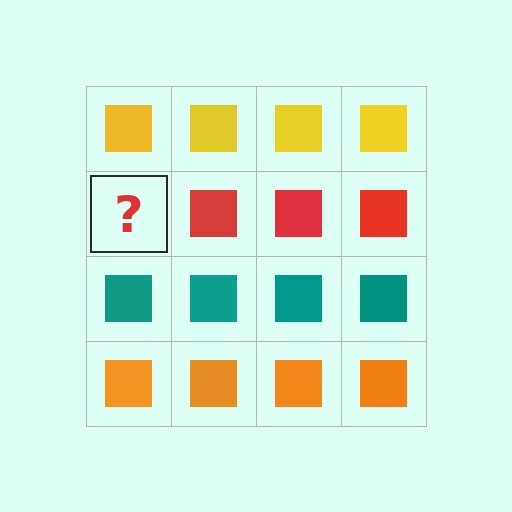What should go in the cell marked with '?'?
The missing cell should contain a red square.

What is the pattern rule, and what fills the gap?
The rule is that each row has a consistent color. The gap should be filled with a red square.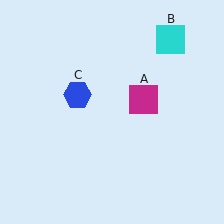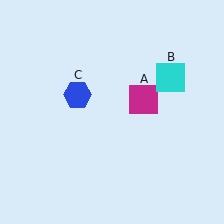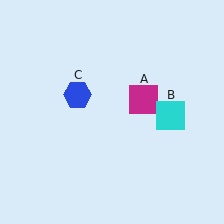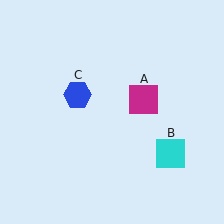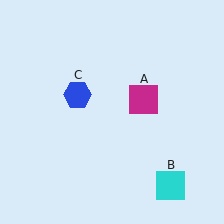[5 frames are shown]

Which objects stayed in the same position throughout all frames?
Magenta square (object A) and blue hexagon (object C) remained stationary.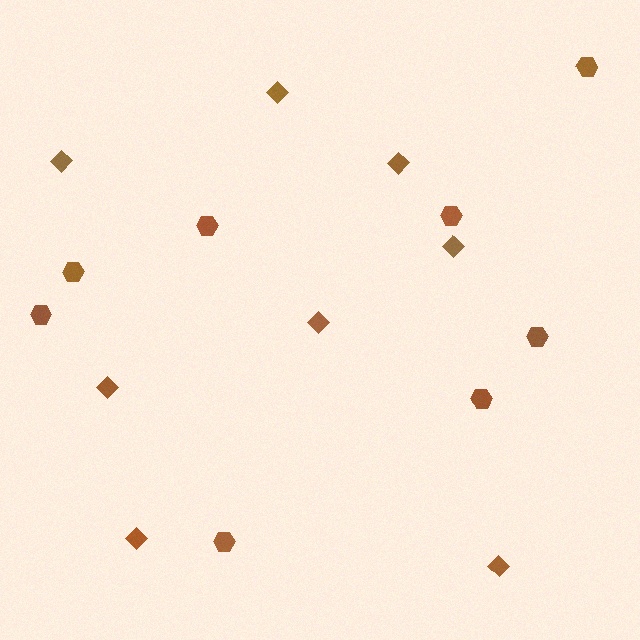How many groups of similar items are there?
There are 2 groups: one group of hexagons (8) and one group of diamonds (8).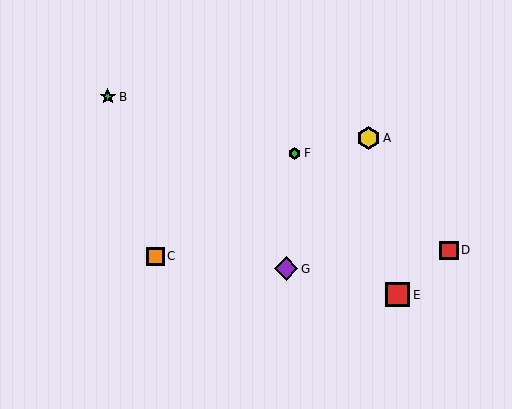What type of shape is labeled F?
Shape F is a green hexagon.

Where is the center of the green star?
The center of the green star is at (108, 97).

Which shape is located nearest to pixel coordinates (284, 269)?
The purple diamond (labeled G) at (286, 269) is nearest to that location.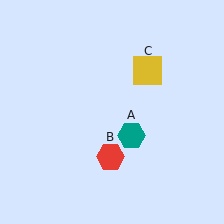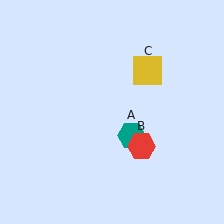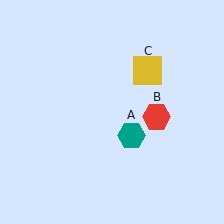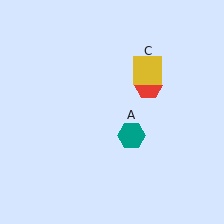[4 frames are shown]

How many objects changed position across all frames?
1 object changed position: red hexagon (object B).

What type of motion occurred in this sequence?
The red hexagon (object B) rotated counterclockwise around the center of the scene.